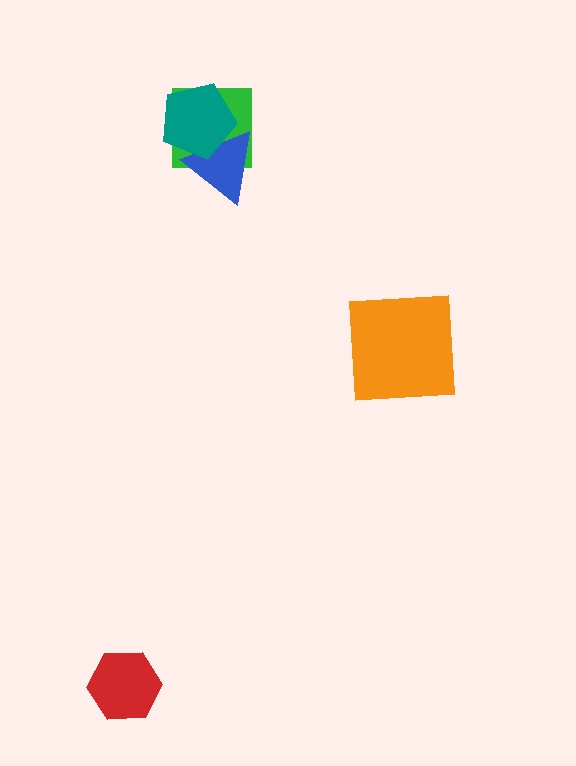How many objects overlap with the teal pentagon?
2 objects overlap with the teal pentagon.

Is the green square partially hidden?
Yes, it is partially covered by another shape.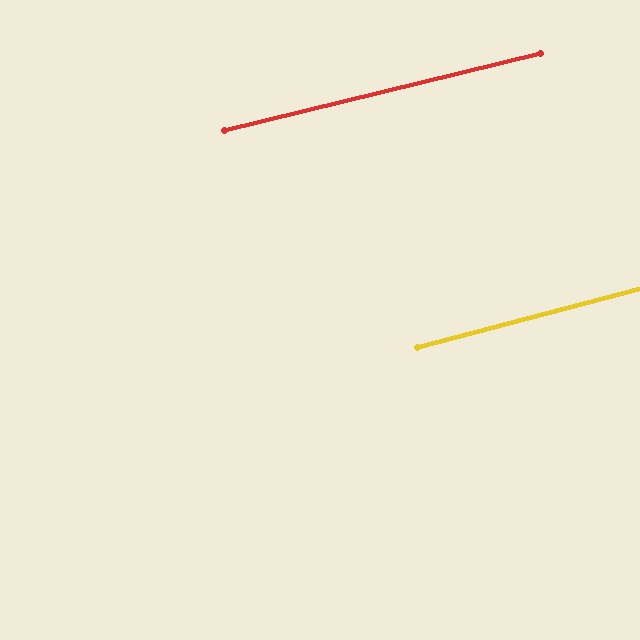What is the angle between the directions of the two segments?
Approximately 1 degree.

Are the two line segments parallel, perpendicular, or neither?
Parallel — their directions differ by only 1.3°.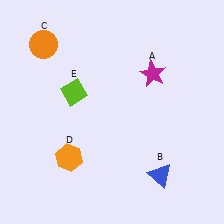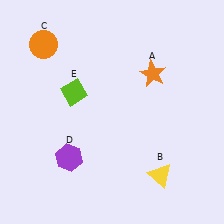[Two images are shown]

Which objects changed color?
A changed from magenta to orange. B changed from blue to yellow. D changed from orange to purple.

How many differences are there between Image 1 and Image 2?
There are 3 differences between the two images.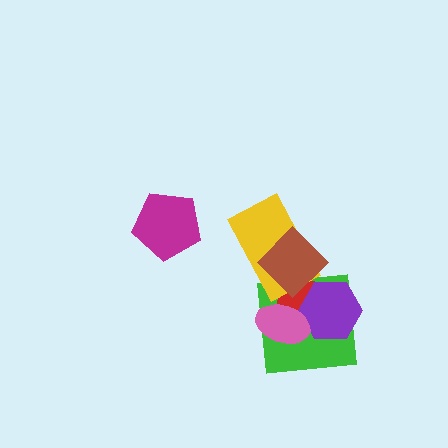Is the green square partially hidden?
Yes, it is partially covered by another shape.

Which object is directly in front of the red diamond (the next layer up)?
The purple hexagon is directly in front of the red diamond.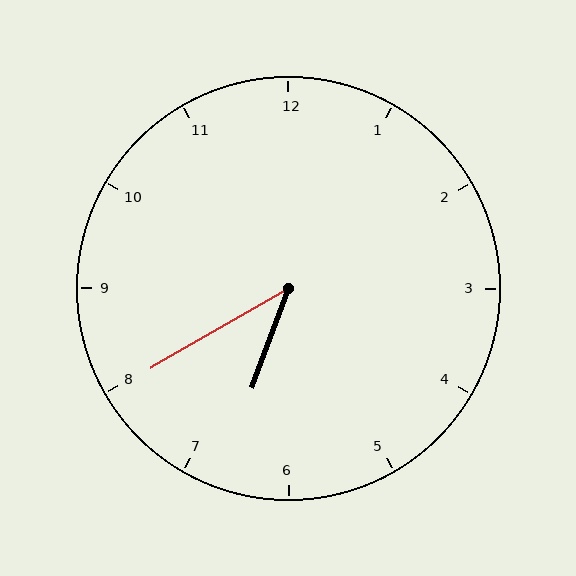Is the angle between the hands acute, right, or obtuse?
It is acute.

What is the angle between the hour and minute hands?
Approximately 40 degrees.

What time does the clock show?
6:40.